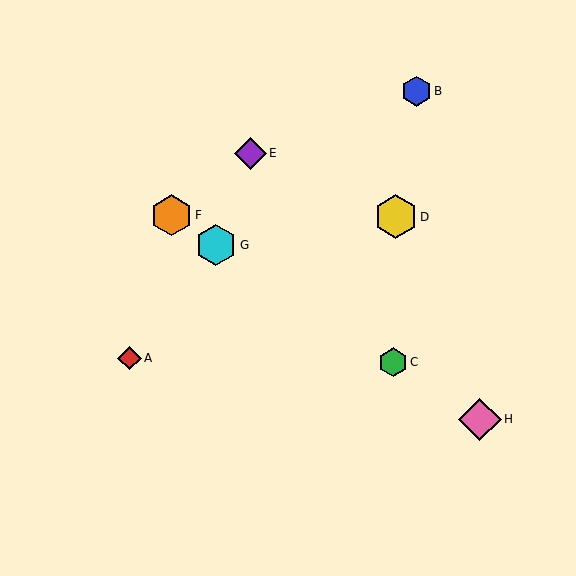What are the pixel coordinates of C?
Object C is at (393, 362).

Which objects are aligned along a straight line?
Objects C, F, G, H are aligned along a straight line.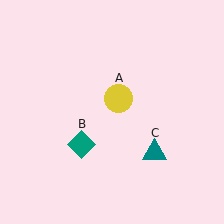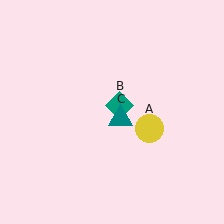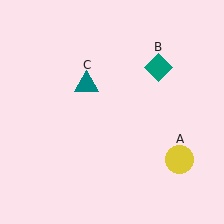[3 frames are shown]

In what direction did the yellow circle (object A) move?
The yellow circle (object A) moved down and to the right.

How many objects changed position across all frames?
3 objects changed position: yellow circle (object A), teal diamond (object B), teal triangle (object C).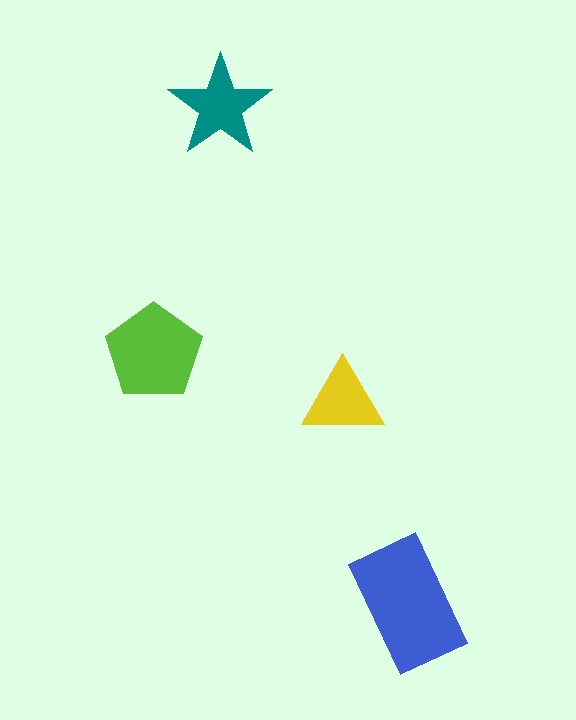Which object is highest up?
The teal star is topmost.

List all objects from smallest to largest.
The yellow triangle, the teal star, the lime pentagon, the blue rectangle.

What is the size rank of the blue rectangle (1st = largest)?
1st.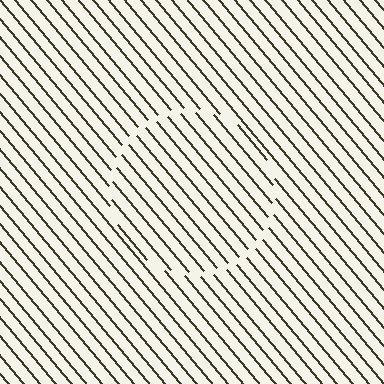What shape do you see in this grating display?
An illusory circle. The interior of the shape contains the same grating, shifted by half a period — the contour is defined by the phase discontinuity where line-ends from the inner and outer gratings abut.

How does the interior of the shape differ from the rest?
The interior of the shape contains the same grating, shifted by half a period — the contour is defined by the phase discontinuity where line-ends from the inner and outer gratings abut.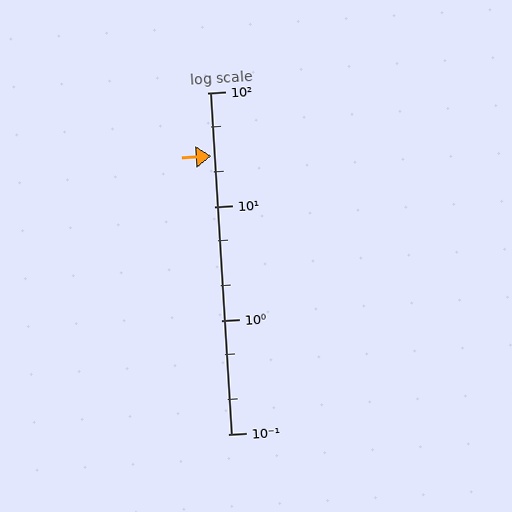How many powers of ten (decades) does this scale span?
The scale spans 3 decades, from 0.1 to 100.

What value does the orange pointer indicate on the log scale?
The pointer indicates approximately 28.